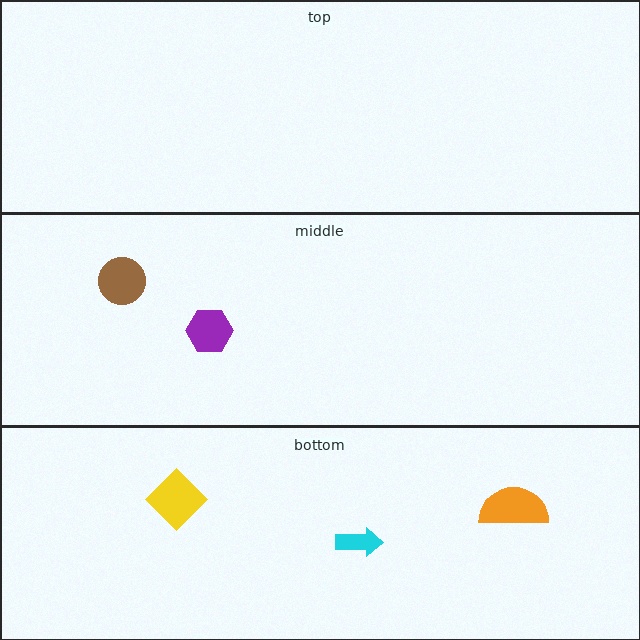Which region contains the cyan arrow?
The bottom region.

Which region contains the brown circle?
The middle region.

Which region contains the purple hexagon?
The middle region.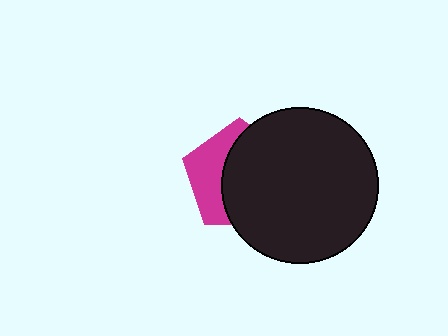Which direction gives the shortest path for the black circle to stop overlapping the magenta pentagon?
Moving right gives the shortest separation.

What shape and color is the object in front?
The object in front is a black circle.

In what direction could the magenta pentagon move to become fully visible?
The magenta pentagon could move left. That would shift it out from behind the black circle entirely.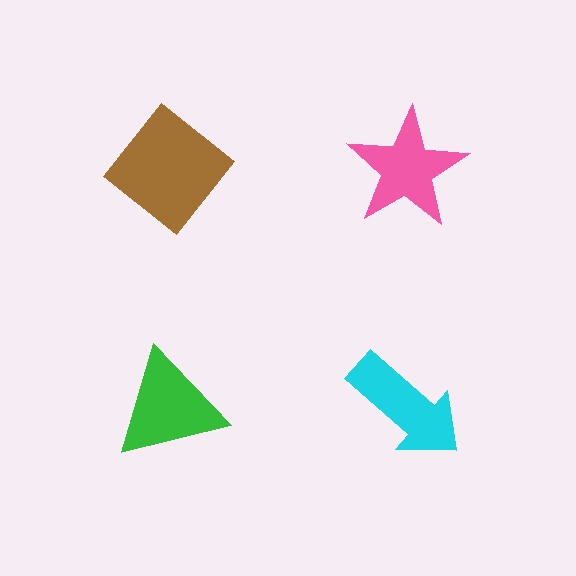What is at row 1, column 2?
A pink star.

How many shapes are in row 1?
2 shapes.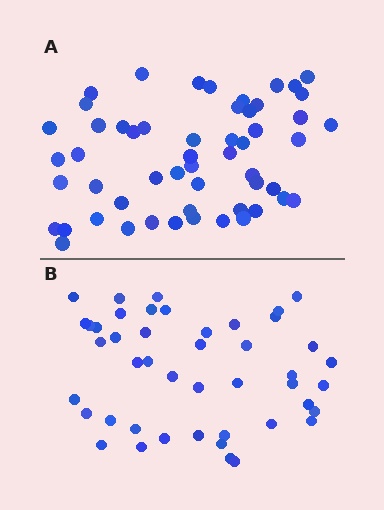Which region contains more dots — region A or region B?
Region A (the top region) has more dots.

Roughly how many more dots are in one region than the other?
Region A has roughly 8 or so more dots than region B.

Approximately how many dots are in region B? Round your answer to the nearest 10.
About 40 dots. (The exact count is 45, which rounds to 40.)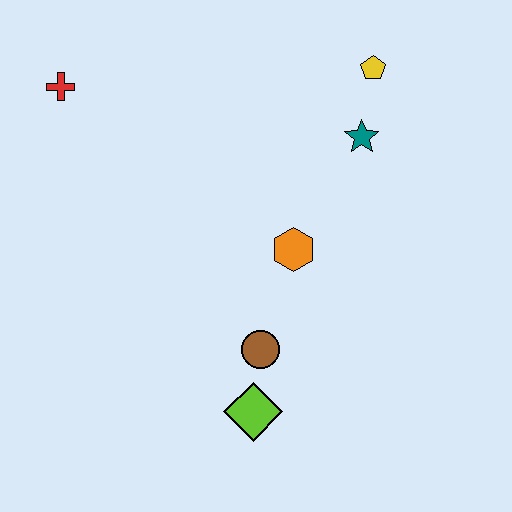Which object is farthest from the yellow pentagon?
The lime diamond is farthest from the yellow pentagon.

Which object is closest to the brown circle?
The lime diamond is closest to the brown circle.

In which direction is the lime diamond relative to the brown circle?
The lime diamond is below the brown circle.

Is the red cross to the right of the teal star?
No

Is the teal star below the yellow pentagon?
Yes